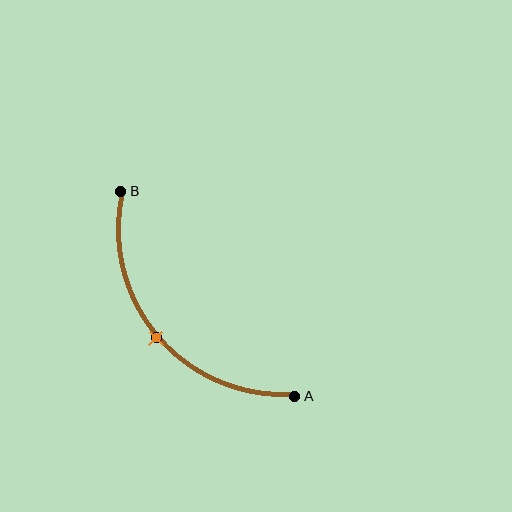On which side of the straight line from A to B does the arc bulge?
The arc bulges below and to the left of the straight line connecting A and B.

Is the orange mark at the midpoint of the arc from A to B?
Yes. The orange mark lies on the arc at equal arc-length from both A and B — it is the arc midpoint.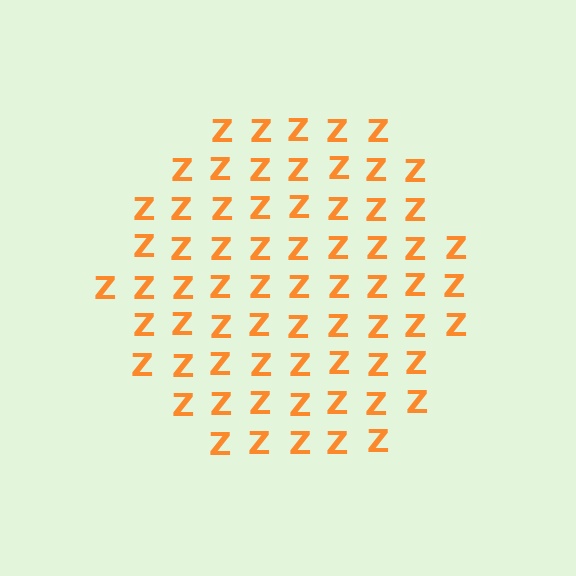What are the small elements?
The small elements are letter Z's.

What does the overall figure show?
The overall figure shows a circle.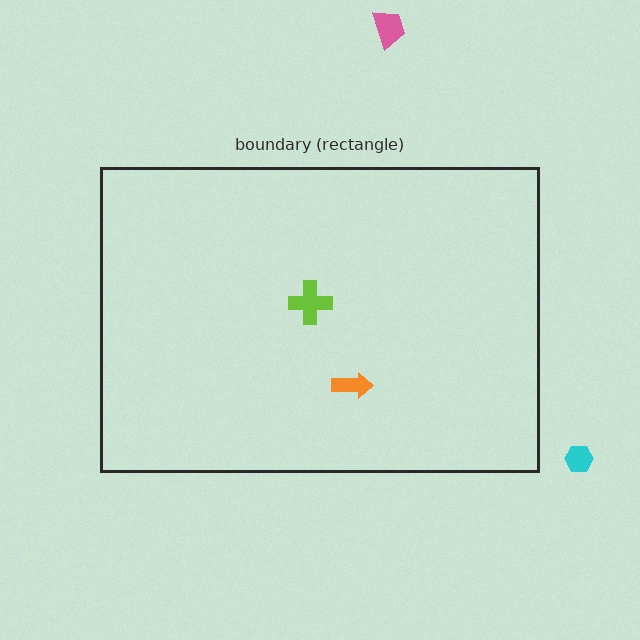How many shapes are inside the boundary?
2 inside, 2 outside.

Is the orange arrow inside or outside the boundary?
Inside.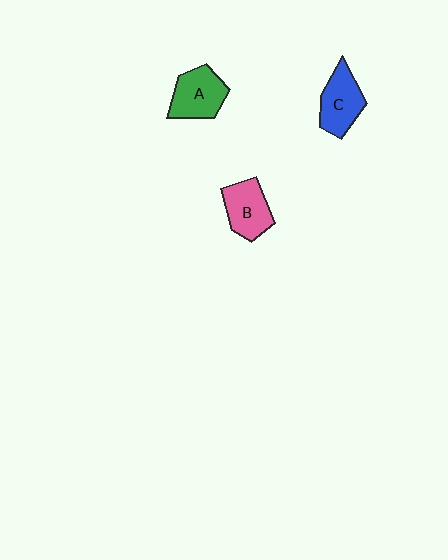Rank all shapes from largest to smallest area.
From largest to smallest: A (green), C (blue), B (pink).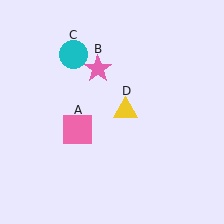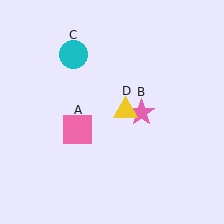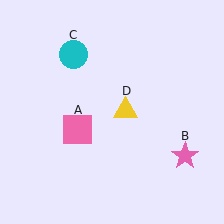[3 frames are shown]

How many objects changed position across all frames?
1 object changed position: pink star (object B).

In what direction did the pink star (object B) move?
The pink star (object B) moved down and to the right.